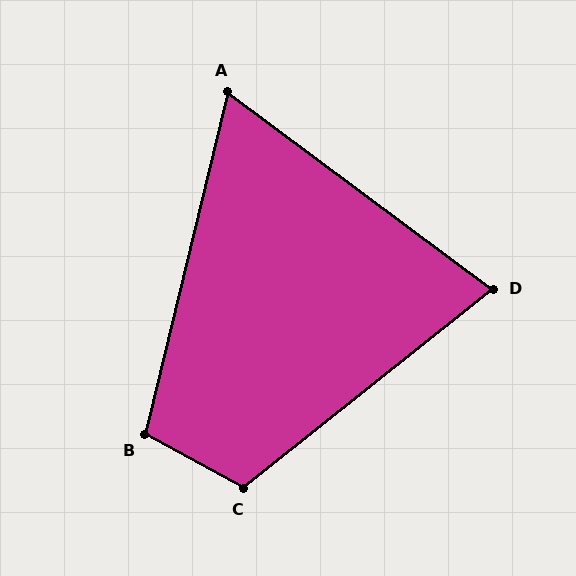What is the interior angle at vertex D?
Approximately 75 degrees (acute).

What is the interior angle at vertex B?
Approximately 105 degrees (obtuse).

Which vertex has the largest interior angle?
C, at approximately 113 degrees.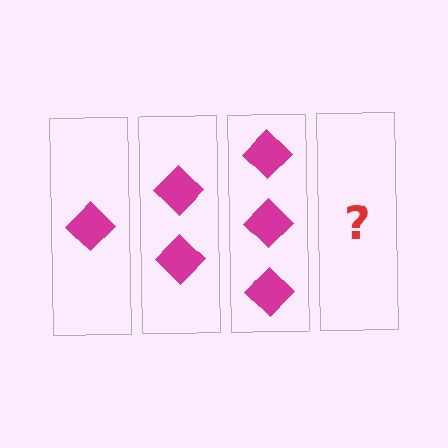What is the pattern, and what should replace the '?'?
The pattern is that each step adds one more diamond. The '?' should be 4 diamonds.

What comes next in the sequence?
The next element should be 4 diamonds.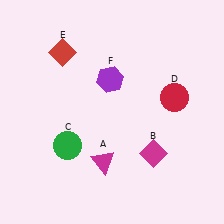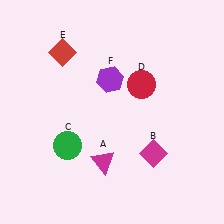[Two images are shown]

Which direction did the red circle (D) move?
The red circle (D) moved left.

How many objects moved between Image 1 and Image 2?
1 object moved between the two images.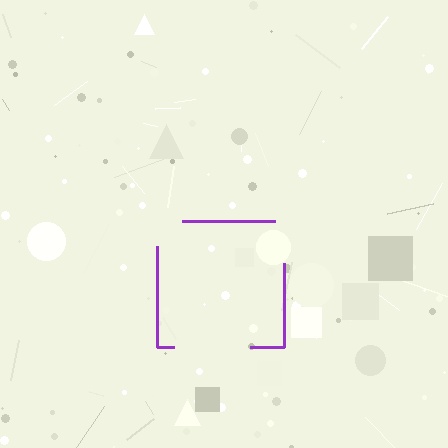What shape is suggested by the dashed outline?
The dashed outline suggests a square.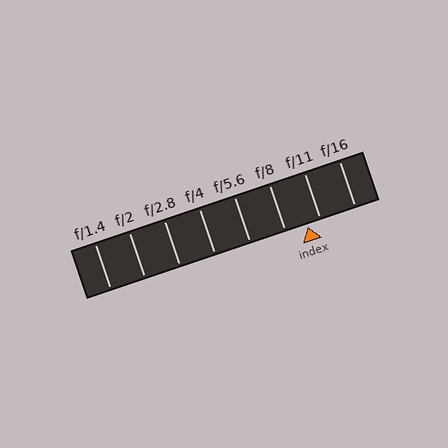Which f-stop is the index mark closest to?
The index mark is closest to f/11.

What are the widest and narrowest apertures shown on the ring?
The widest aperture shown is f/1.4 and the narrowest is f/16.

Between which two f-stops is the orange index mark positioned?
The index mark is between f/8 and f/11.